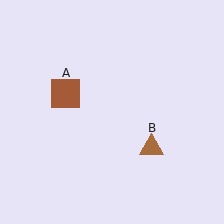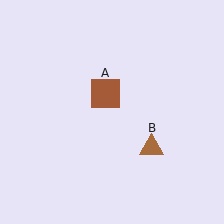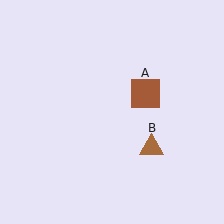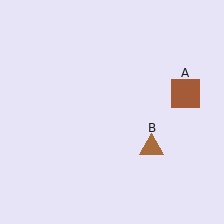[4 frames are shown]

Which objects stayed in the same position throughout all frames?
Brown triangle (object B) remained stationary.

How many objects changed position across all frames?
1 object changed position: brown square (object A).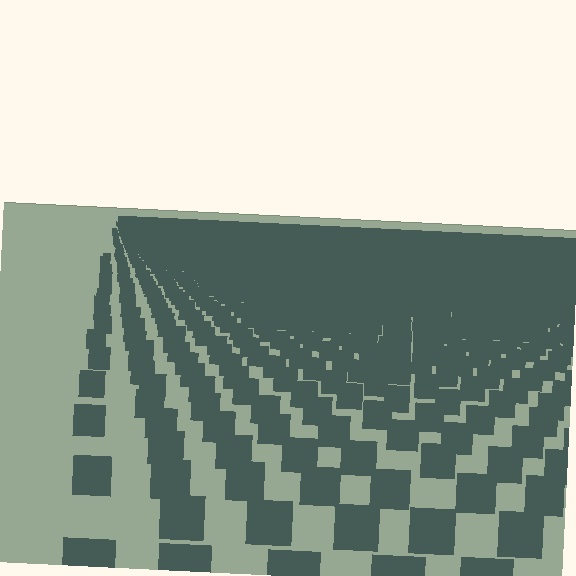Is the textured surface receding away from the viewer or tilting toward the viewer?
The surface is receding away from the viewer. Texture elements get smaller and denser toward the top.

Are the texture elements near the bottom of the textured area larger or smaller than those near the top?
Larger. Near the bottom, elements are closer to the viewer and appear at a bigger on-screen size.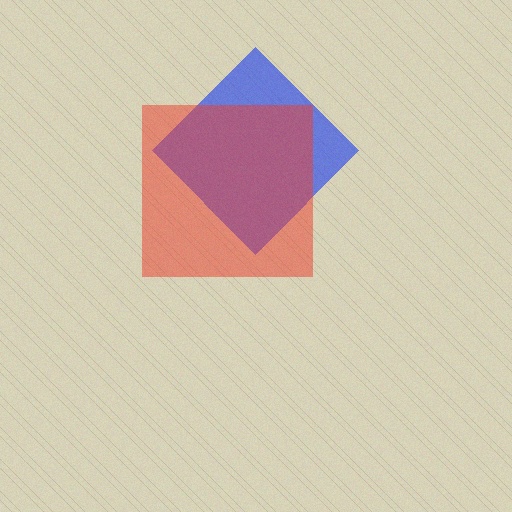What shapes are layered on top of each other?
The layered shapes are: a blue diamond, a red square.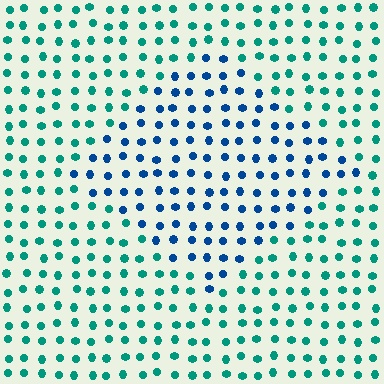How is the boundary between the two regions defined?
The boundary is defined purely by a slight shift in hue (about 43 degrees). Spacing, size, and orientation are identical on both sides.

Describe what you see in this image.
The image is filled with small teal elements in a uniform arrangement. A diamond-shaped region is visible where the elements are tinted to a slightly different hue, forming a subtle color boundary.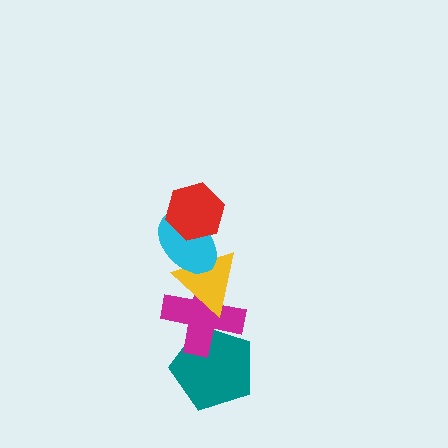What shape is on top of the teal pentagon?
The magenta cross is on top of the teal pentagon.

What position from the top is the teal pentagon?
The teal pentagon is 5th from the top.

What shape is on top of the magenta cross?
The yellow triangle is on top of the magenta cross.